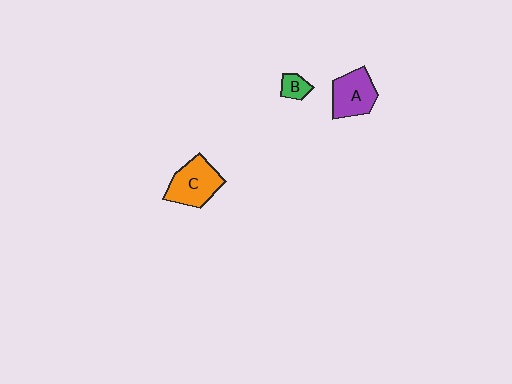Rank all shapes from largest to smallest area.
From largest to smallest: C (orange), A (purple), B (green).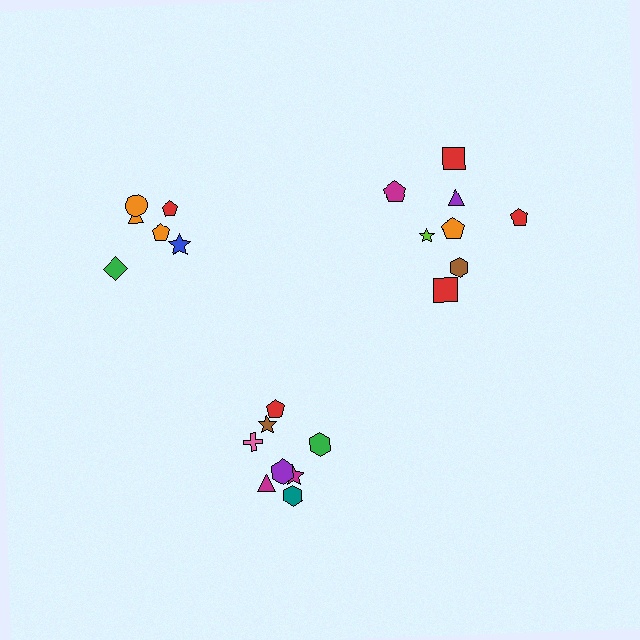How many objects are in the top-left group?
There are 6 objects.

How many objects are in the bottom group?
There are 8 objects.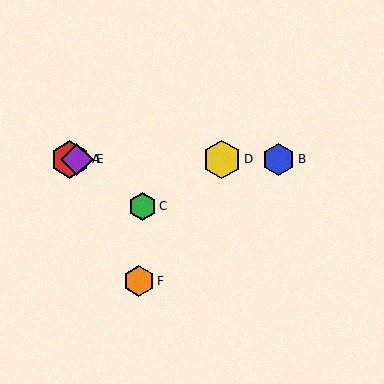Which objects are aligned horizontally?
Objects A, B, D, E are aligned horizontally.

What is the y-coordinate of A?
Object A is at y≈159.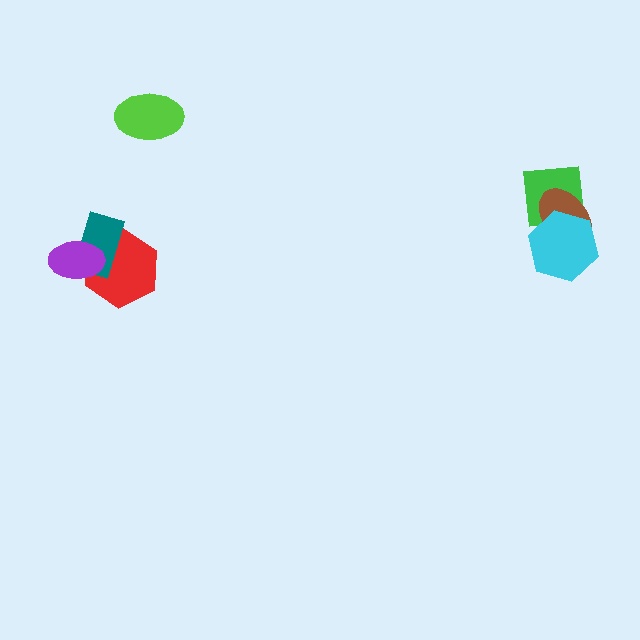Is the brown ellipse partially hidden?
Yes, it is partially covered by another shape.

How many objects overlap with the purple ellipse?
2 objects overlap with the purple ellipse.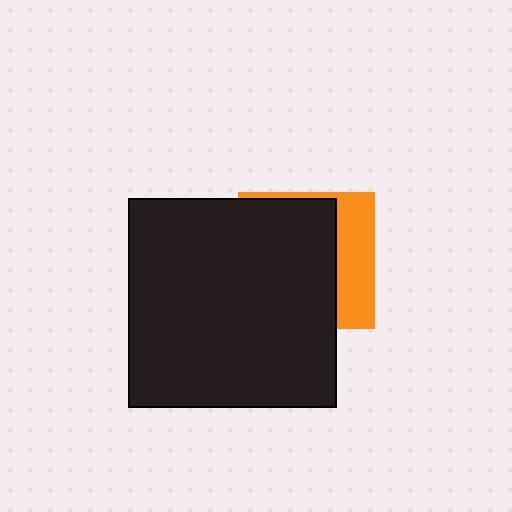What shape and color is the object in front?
The object in front is a black square.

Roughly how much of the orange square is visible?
A small part of it is visible (roughly 31%).